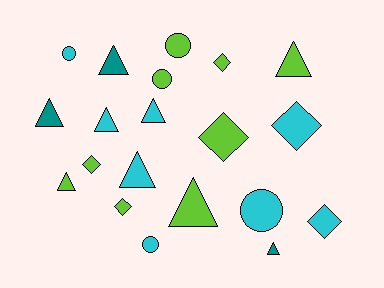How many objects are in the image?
There are 20 objects.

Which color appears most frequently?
Lime, with 9 objects.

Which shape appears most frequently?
Triangle, with 9 objects.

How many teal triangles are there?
There are 3 teal triangles.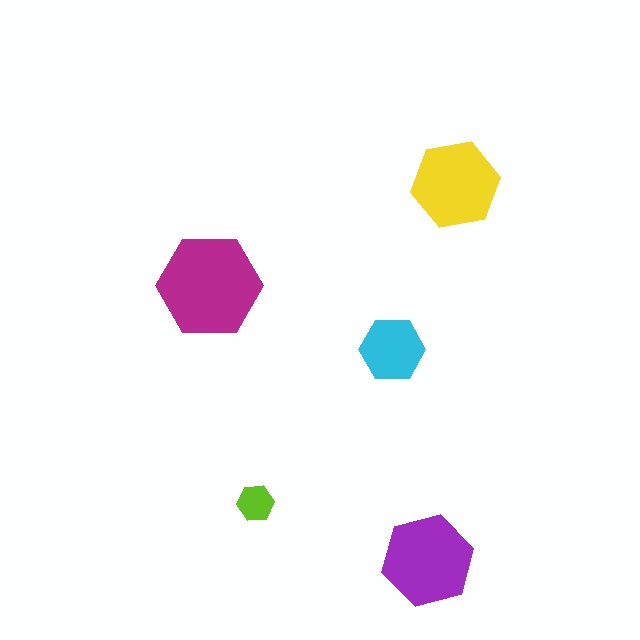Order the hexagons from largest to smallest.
the magenta one, the purple one, the yellow one, the cyan one, the lime one.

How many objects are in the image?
There are 5 objects in the image.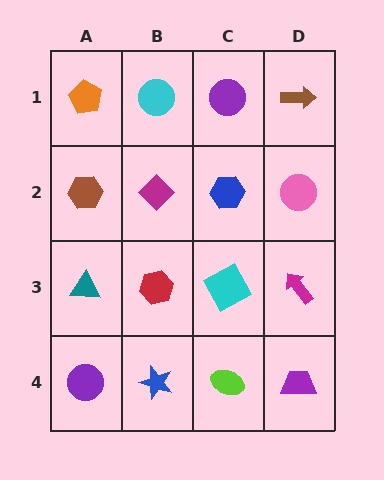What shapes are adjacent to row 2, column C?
A purple circle (row 1, column C), a cyan square (row 3, column C), a magenta diamond (row 2, column B), a pink circle (row 2, column D).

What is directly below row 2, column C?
A cyan square.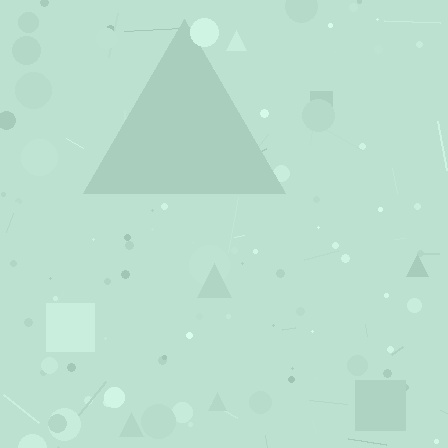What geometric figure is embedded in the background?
A triangle is embedded in the background.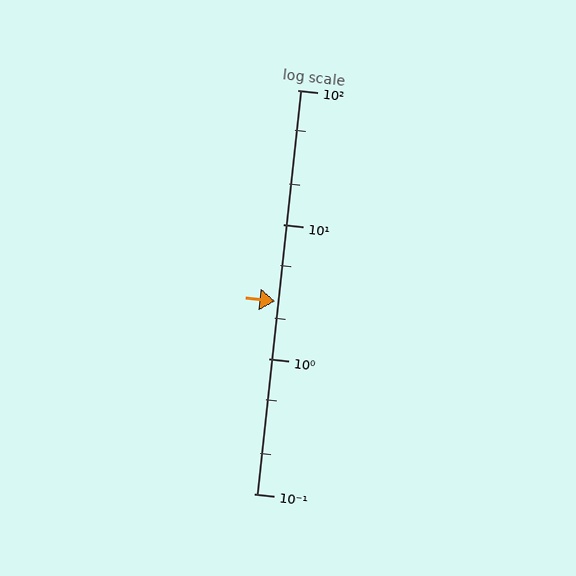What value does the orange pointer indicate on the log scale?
The pointer indicates approximately 2.7.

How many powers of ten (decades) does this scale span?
The scale spans 3 decades, from 0.1 to 100.